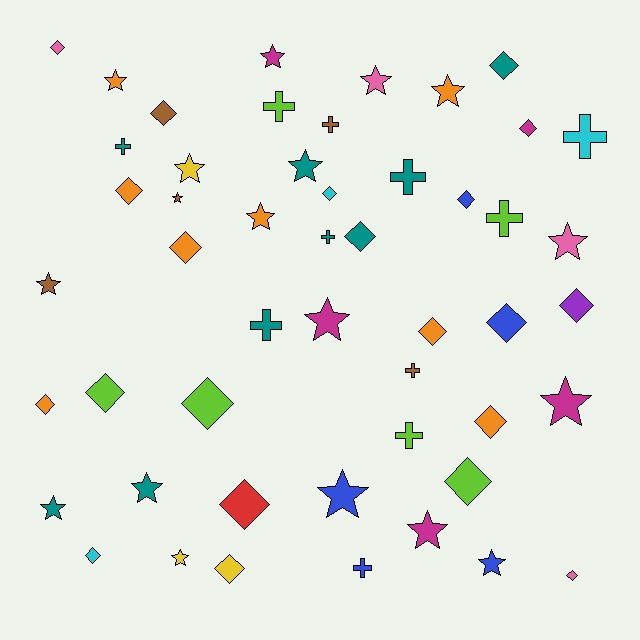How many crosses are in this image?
There are 11 crosses.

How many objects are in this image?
There are 50 objects.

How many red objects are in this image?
There is 1 red object.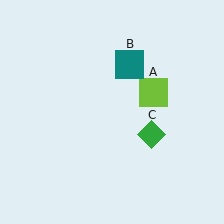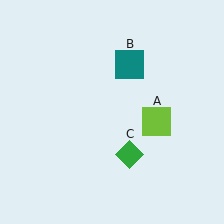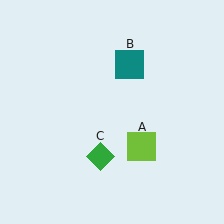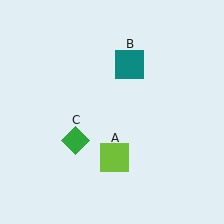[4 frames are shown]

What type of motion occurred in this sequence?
The lime square (object A), green diamond (object C) rotated clockwise around the center of the scene.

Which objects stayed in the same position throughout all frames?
Teal square (object B) remained stationary.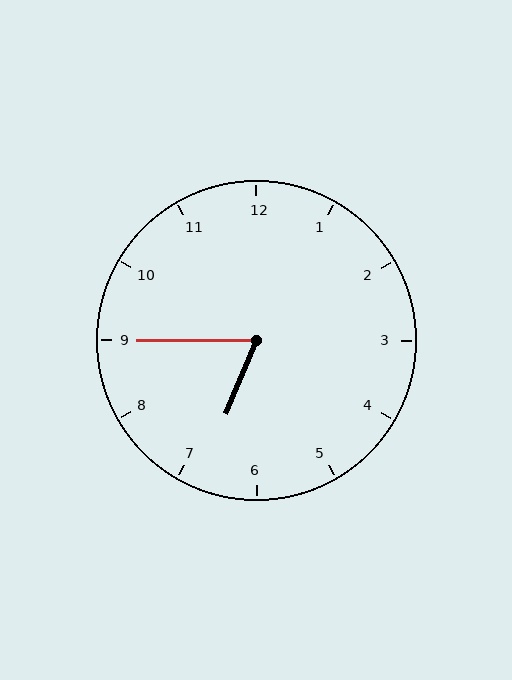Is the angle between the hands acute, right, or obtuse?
It is acute.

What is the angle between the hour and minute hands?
Approximately 68 degrees.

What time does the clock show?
6:45.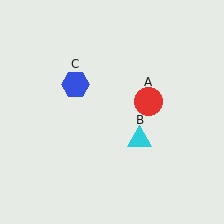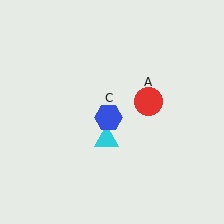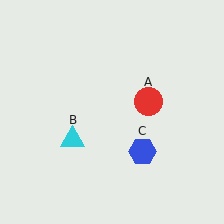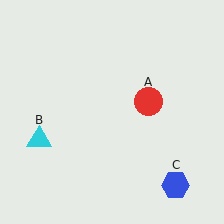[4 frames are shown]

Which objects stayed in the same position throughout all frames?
Red circle (object A) remained stationary.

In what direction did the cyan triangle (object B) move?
The cyan triangle (object B) moved left.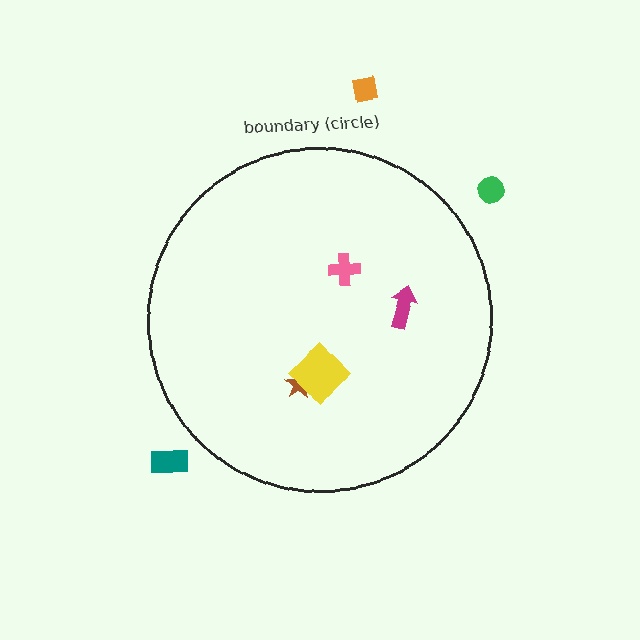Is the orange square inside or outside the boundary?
Outside.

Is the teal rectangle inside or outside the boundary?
Outside.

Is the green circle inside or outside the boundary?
Outside.